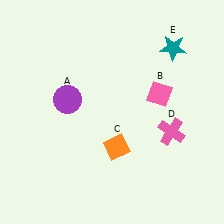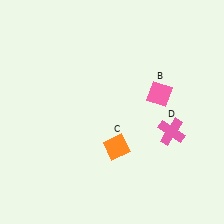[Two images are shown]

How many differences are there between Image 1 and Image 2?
There are 2 differences between the two images.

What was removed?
The purple circle (A), the teal star (E) were removed in Image 2.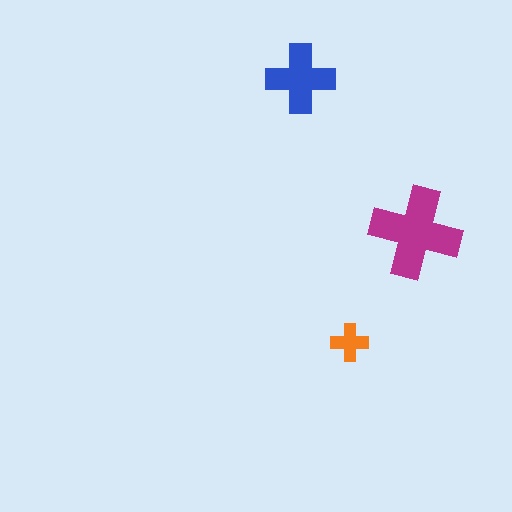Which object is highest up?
The blue cross is topmost.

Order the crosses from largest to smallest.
the magenta one, the blue one, the orange one.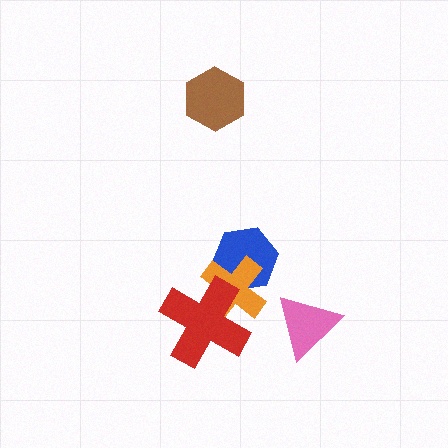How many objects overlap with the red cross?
1 object overlaps with the red cross.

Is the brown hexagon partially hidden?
No, no other shape covers it.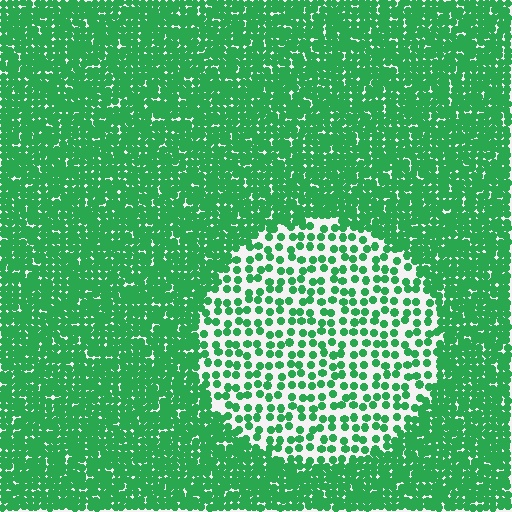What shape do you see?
I see a circle.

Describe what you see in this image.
The image contains small green elements arranged at two different densities. A circle-shaped region is visible where the elements are less densely packed than the surrounding area.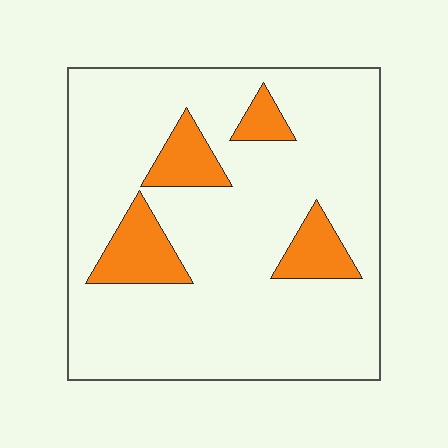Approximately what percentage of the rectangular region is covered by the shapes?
Approximately 15%.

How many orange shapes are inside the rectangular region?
4.